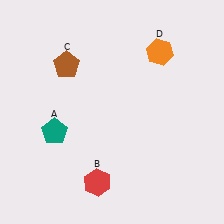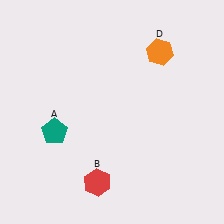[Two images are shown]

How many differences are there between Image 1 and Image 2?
There is 1 difference between the two images.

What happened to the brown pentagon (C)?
The brown pentagon (C) was removed in Image 2. It was in the top-left area of Image 1.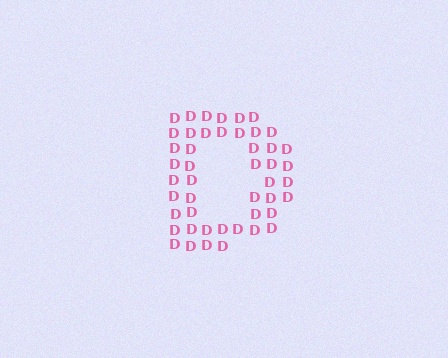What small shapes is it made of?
It is made of small letter D's.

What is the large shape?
The large shape is the letter D.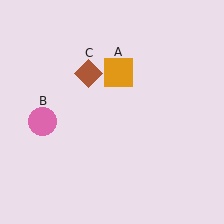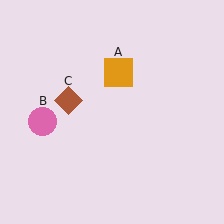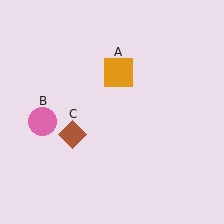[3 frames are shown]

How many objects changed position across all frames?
1 object changed position: brown diamond (object C).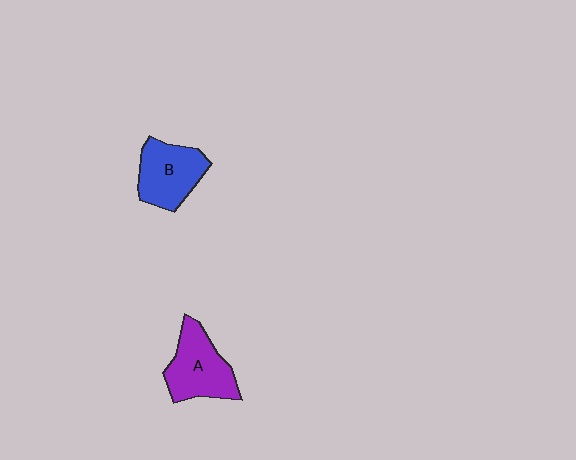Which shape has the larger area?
Shape A (purple).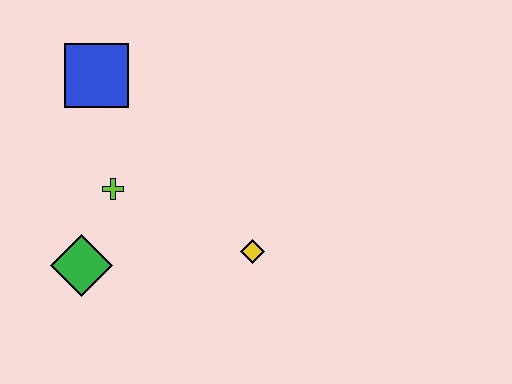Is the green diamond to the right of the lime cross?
No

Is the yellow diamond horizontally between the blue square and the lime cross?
No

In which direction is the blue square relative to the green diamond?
The blue square is above the green diamond.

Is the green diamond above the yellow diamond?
No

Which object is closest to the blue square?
The lime cross is closest to the blue square.